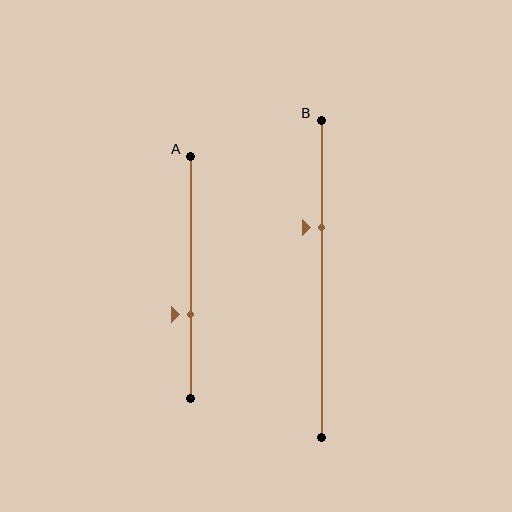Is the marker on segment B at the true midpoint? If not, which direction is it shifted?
No, the marker on segment B is shifted upward by about 16% of the segment length.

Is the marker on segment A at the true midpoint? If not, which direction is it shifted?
No, the marker on segment A is shifted downward by about 15% of the segment length.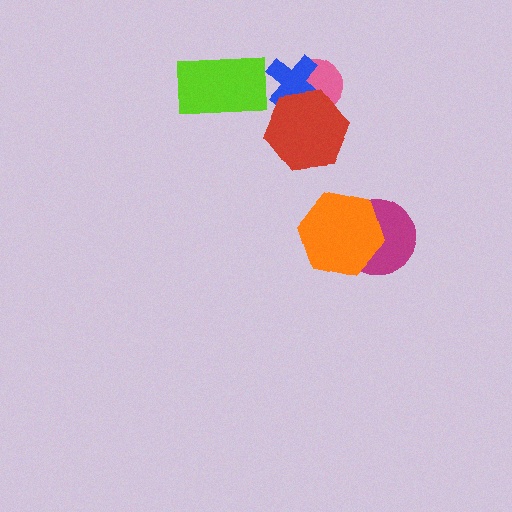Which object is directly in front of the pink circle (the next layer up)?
The blue cross is directly in front of the pink circle.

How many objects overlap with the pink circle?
2 objects overlap with the pink circle.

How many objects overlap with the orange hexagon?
1 object overlaps with the orange hexagon.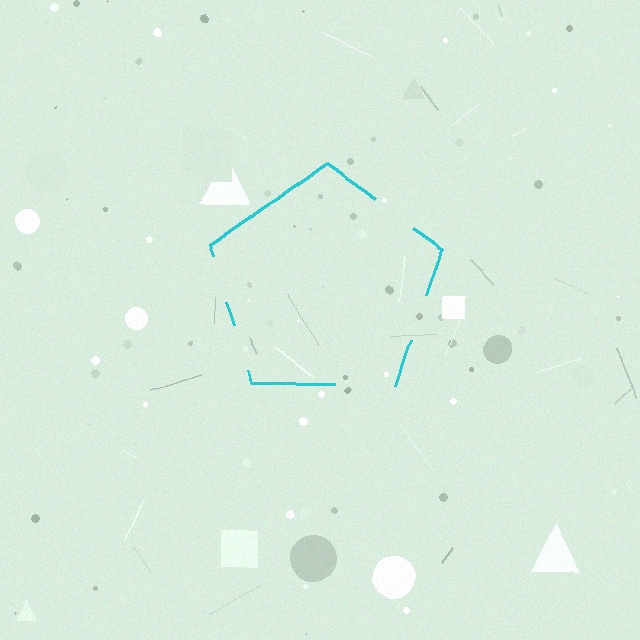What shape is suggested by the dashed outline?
The dashed outline suggests a pentagon.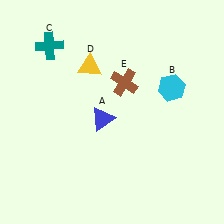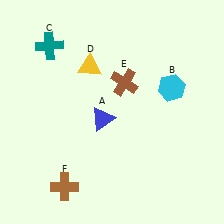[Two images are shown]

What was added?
A brown cross (F) was added in Image 2.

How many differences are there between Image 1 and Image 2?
There is 1 difference between the two images.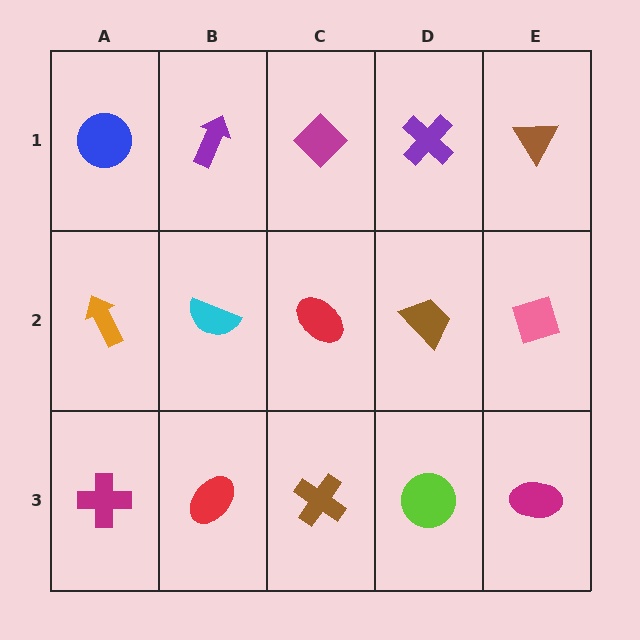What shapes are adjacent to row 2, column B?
A purple arrow (row 1, column B), a red ellipse (row 3, column B), an orange arrow (row 2, column A), a red ellipse (row 2, column C).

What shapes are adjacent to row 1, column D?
A brown trapezoid (row 2, column D), a magenta diamond (row 1, column C), a brown triangle (row 1, column E).